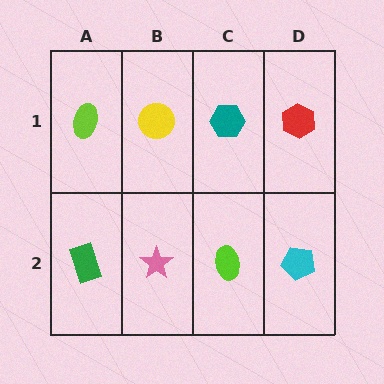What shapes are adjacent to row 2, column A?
A lime ellipse (row 1, column A), a pink star (row 2, column B).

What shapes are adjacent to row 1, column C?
A lime ellipse (row 2, column C), a yellow circle (row 1, column B), a red hexagon (row 1, column D).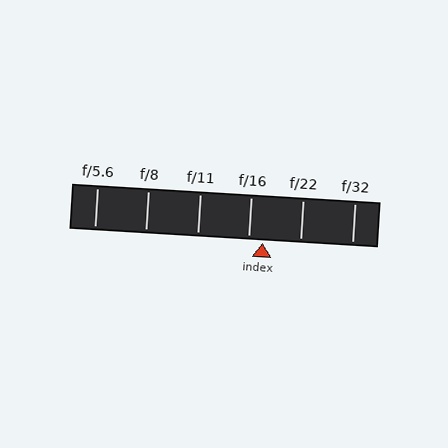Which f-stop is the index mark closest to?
The index mark is closest to f/16.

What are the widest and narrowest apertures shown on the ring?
The widest aperture shown is f/5.6 and the narrowest is f/32.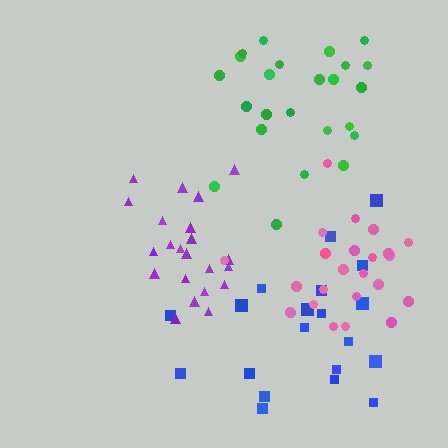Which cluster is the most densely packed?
Purple.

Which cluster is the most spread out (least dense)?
Blue.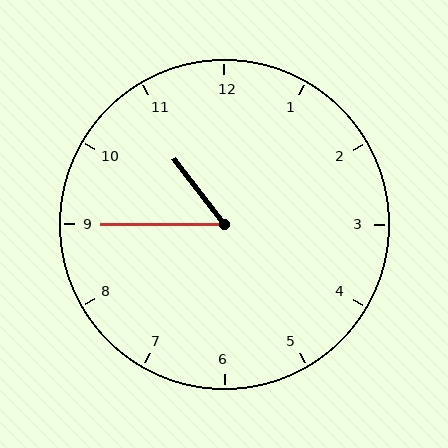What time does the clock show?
10:45.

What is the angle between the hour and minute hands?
Approximately 52 degrees.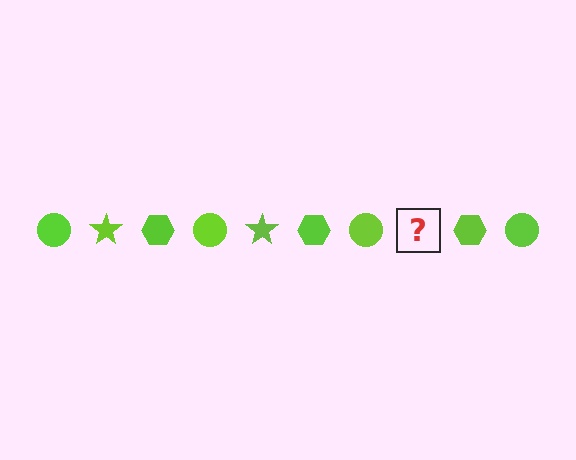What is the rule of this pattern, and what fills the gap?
The rule is that the pattern cycles through circle, star, hexagon shapes in lime. The gap should be filled with a lime star.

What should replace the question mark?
The question mark should be replaced with a lime star.